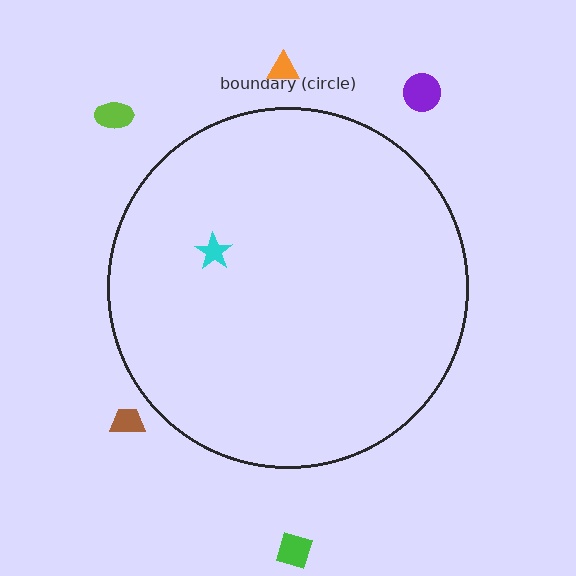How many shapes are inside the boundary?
1 inside, 5 outside.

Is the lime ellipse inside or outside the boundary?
Outside.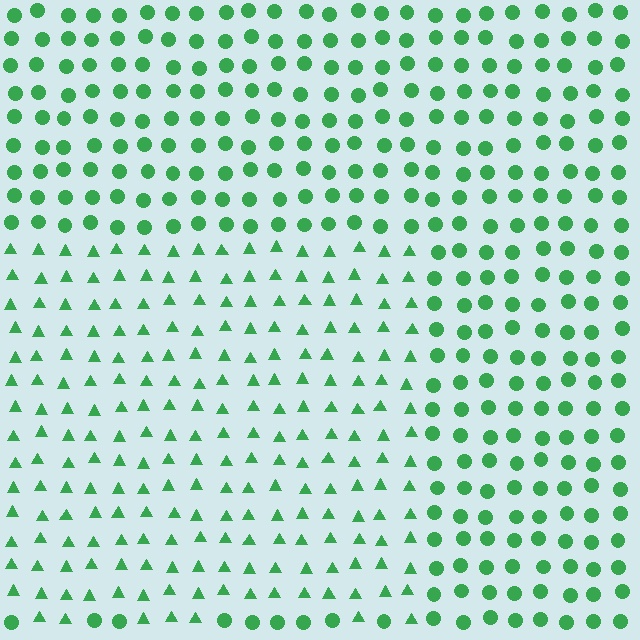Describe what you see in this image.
The image is filled with small green elements arranged in a uniform grid. A rectangle-shaped region contains triangles, while the surrounding area contains circles. The boundary is defined purely by the change in element shape.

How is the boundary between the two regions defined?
The boundary is defined by a change in element shape: triangles inside vs. circles outside. All elements share the same color and spacing.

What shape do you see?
I see a rectangle.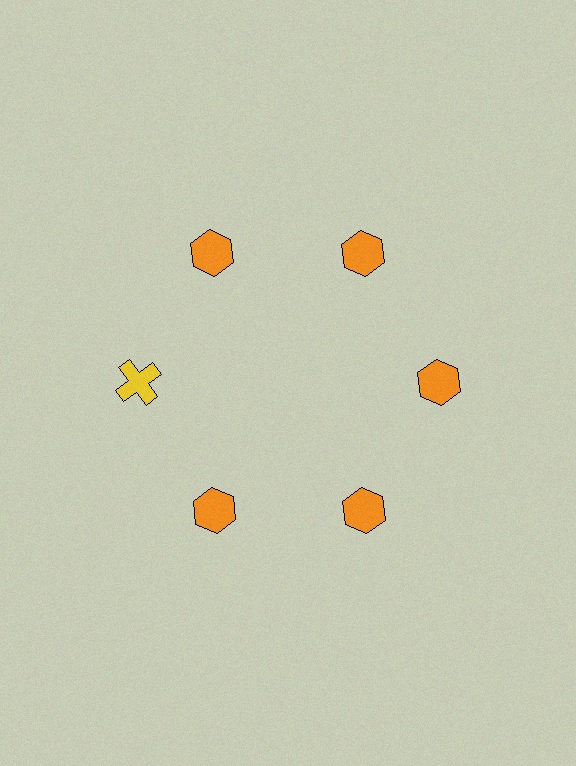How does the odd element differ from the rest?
It differs in both color (yellow instead of orange) and shape (cross instead of hexagon).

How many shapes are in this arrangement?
There are 6 shapes arranged in a ring pattern.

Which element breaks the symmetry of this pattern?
The yellow cross at roughly the 9 o'clock position breaks the symmetry. All other shapes are orange hexagons.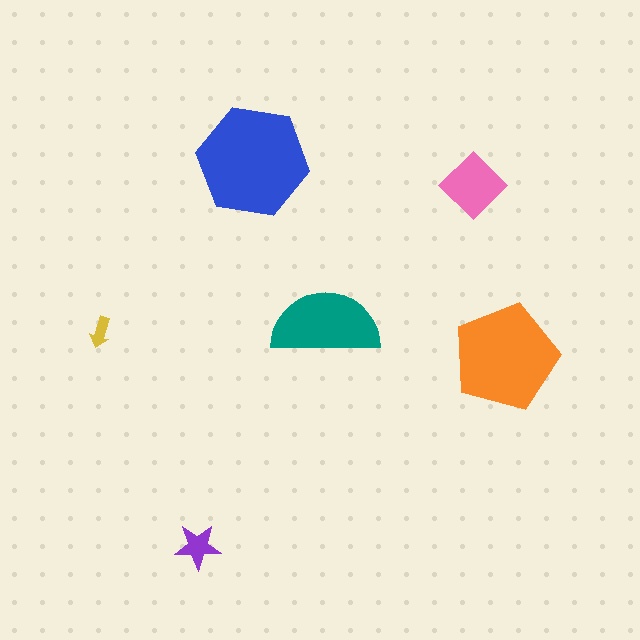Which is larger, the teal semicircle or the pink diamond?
The teal semicircle.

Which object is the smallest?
The yellow arrow.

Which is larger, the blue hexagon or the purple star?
The blue hexagon.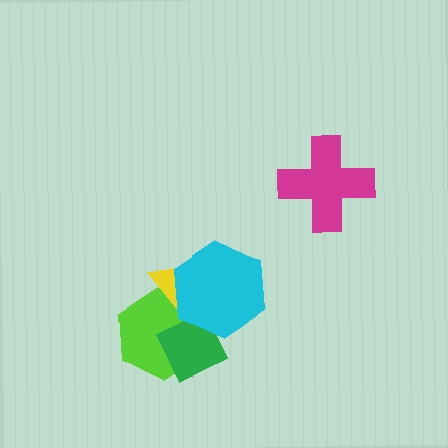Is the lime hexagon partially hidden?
Yes, it is partially covered by another shape.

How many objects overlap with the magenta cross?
0 objects overlap with the magenta cross.